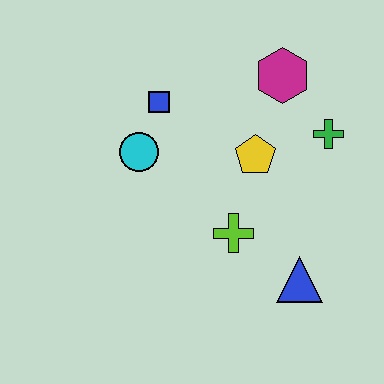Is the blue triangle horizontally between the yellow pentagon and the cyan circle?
No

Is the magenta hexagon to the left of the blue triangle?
Yes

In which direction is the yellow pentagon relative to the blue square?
The yellow pentagon is to the right of the blue square.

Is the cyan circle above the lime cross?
Yes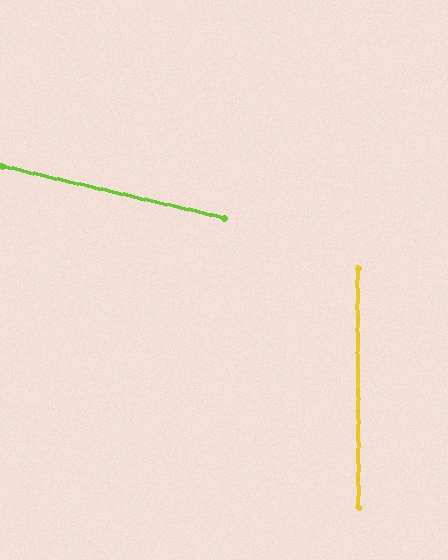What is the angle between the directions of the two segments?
Approximately 77 degrees.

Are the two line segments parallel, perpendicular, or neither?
Neither parallel nor perpendicular — they differ by about 77°.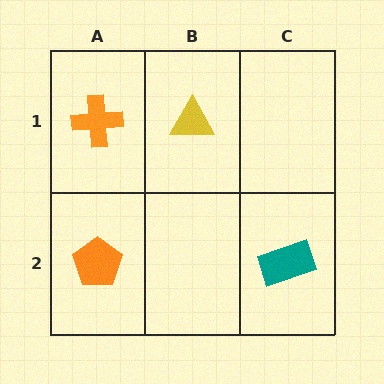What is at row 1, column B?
A yellow triangle.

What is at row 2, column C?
A teal rectangle.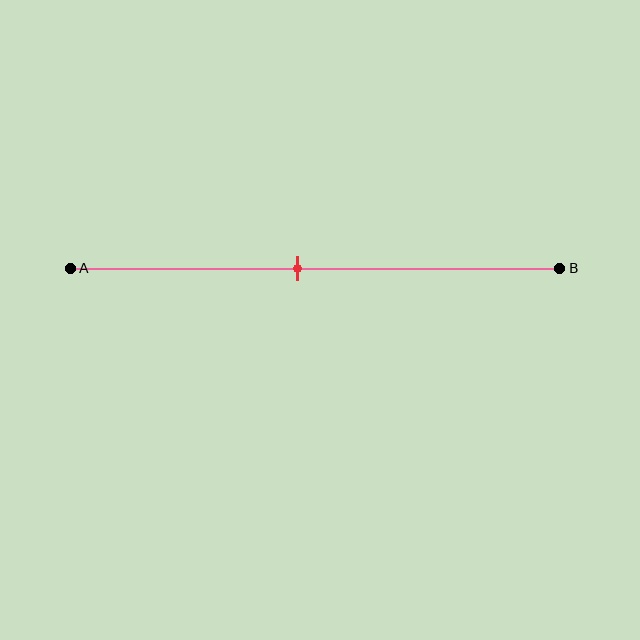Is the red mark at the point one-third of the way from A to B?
No, the mark is at about 45% from A, not at the 33% one-third point.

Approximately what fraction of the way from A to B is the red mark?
The red mark is approximately 45% of the way from A to B.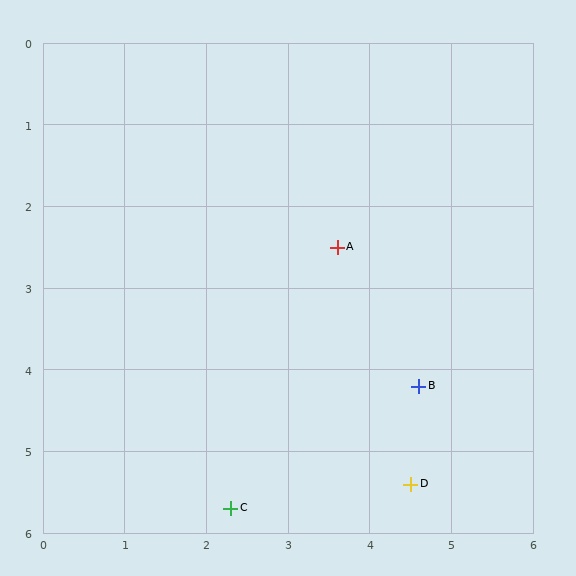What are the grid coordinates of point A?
Point A is at approximately (3.6, 2.5).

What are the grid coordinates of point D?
Point D is at approximately (4.5, 5.4).